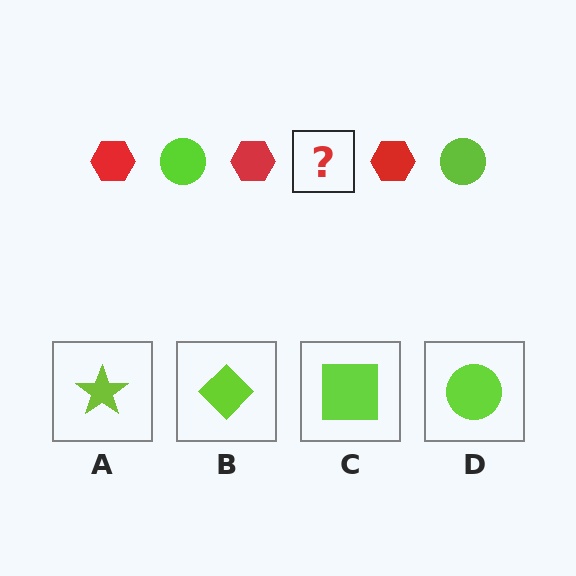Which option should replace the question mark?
Option D.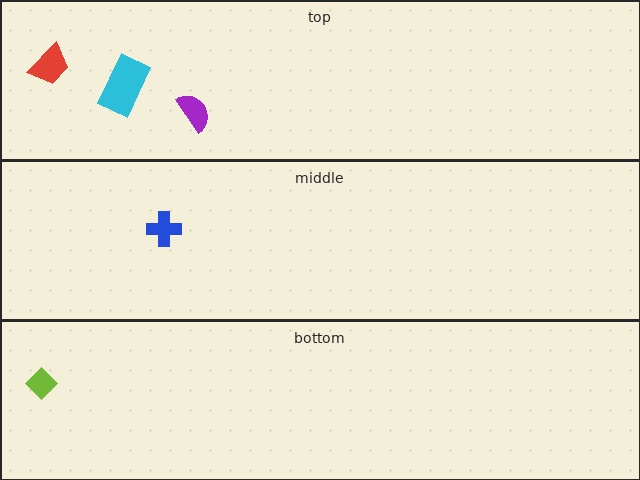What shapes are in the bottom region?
The lime diamond.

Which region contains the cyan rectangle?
The top region.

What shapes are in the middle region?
The blue cross.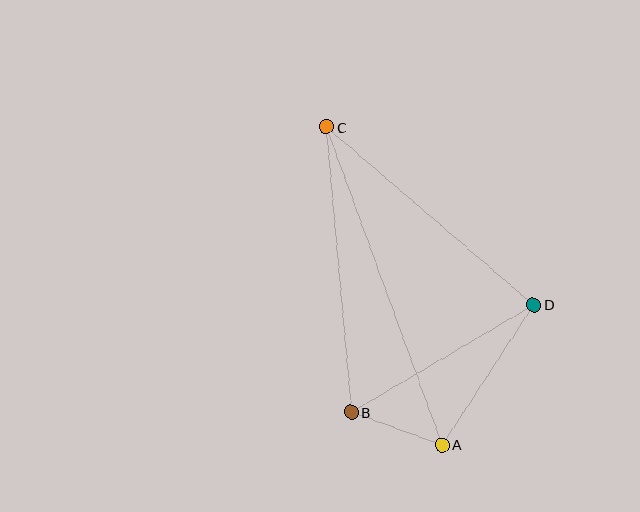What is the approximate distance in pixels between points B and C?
The distance between B and C is approximately 287 pixels.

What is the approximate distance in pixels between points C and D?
The distance between C and D is approximately 273 pixels.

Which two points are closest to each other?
Points A and B are closest to each other.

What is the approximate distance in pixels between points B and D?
The distance between B and D is approximately 212 pixels.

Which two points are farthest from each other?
Points A and C are farthest from each other.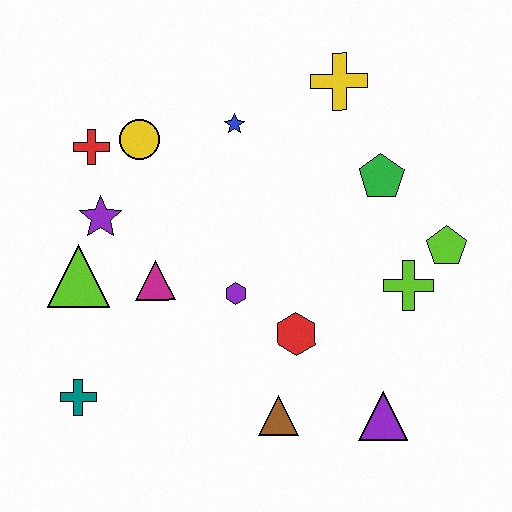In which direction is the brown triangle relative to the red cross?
The brown triangle is below the red cross.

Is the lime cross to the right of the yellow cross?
Yes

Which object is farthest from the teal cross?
The yellow cross is farthest from the teal cross.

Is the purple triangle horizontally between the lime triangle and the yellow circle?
No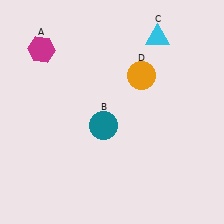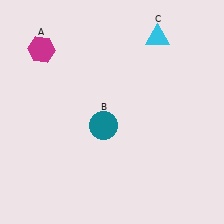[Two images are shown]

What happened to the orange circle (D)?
The orange circle (D) was removed in Image 2. It was in the top-right area of Image 1.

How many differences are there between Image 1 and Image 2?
There is 1 difference between the two images.